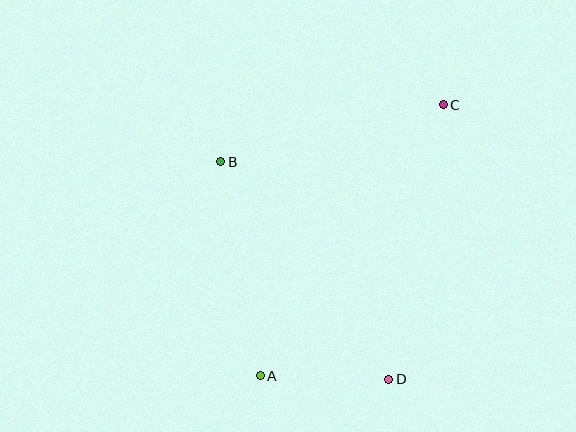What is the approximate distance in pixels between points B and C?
The distance between B and C is approximately 230 pixels.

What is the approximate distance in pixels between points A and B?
The distance between A and B is approximately 217 pixels.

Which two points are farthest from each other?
Points A and C are farthest from each other.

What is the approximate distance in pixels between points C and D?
The distance between C and D is approximately 280 pixels.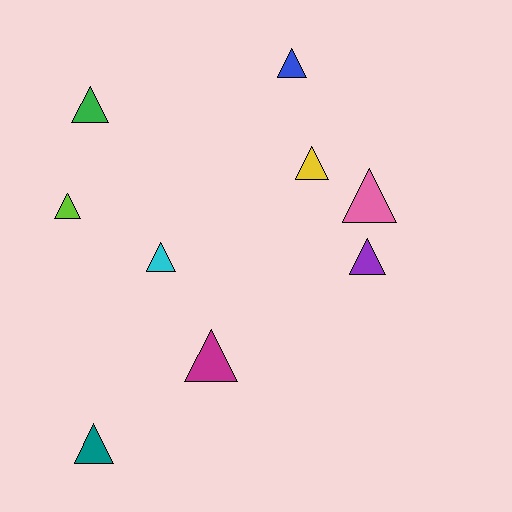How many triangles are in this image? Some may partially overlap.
There are 9 triangles.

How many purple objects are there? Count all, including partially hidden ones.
There is 1 purple object.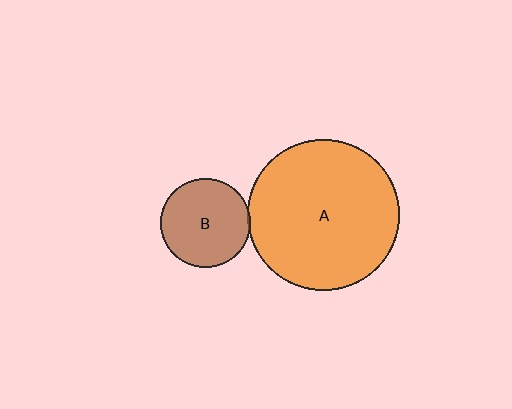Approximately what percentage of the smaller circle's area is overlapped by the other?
Approximately 5%.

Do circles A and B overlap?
Yes.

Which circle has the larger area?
Circle A (orange).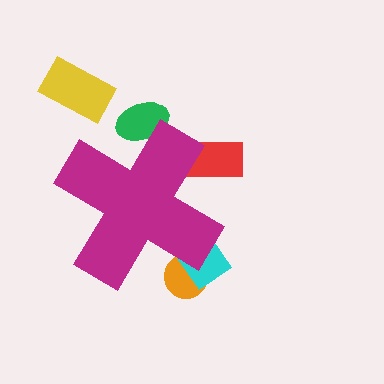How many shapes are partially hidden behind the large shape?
4 shapes are partially hidden.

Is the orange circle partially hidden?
Yes, the orange circle is partially hidden behind the magenta cross.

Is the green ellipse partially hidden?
Yes, the green ellipse is partially hidden behind the magenta cross.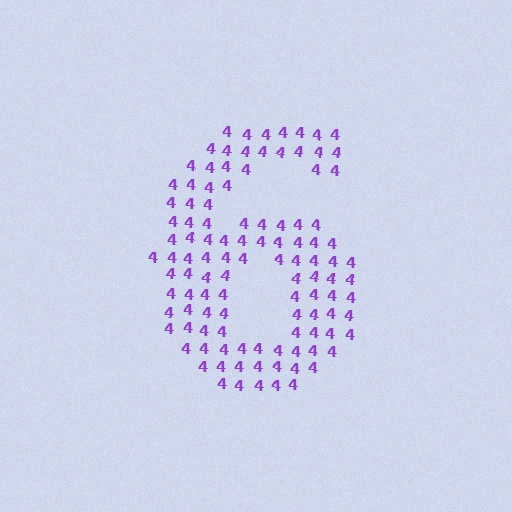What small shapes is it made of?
It is made of small digit 4's.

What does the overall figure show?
The overall figure shows the digit 6.